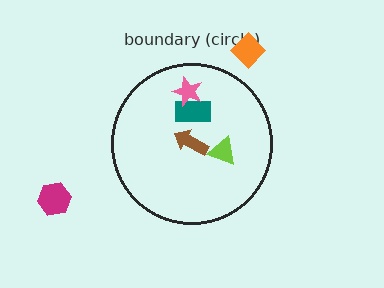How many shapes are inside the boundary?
4 inside, 2 outside.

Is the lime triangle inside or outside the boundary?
Inside.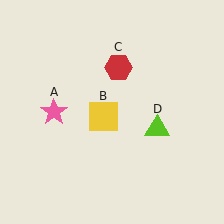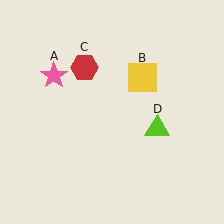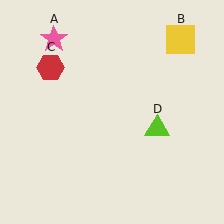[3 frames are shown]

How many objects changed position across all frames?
3 objects changed position: pink star (object A), yellow square (object B), red hexagon (object C).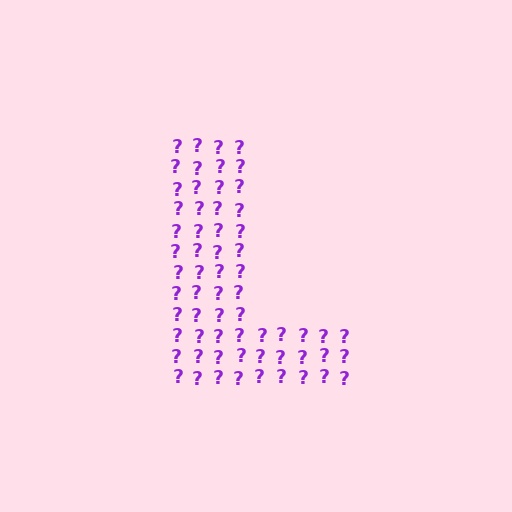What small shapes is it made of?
It is made of small question marks.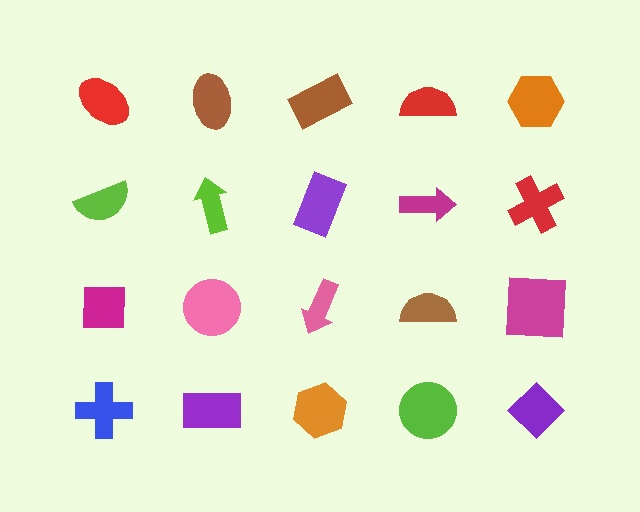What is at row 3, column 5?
A magenta square.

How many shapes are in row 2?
5 shapes.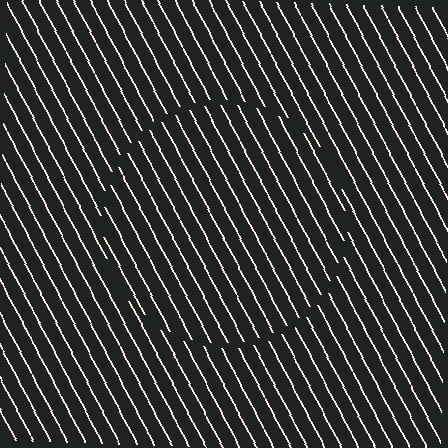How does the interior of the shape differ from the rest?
The interior of the shape contains the same grating, shifted by half a period — the contour is defined by the phase discontinuity where line-ends from the inner and outer gratings abut.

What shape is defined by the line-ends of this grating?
An illusory circle. The interior of the shape contains the same grating, shifted by half a period — the contour is defined by the phase discontinuity where line-ends from the inner and outer gratings abut.